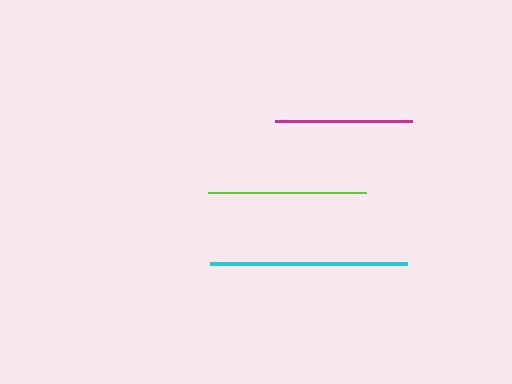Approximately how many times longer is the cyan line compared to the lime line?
The cyan line is approximately 1.2 times the length of the lime line.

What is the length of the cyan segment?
The cyan segment is approximately 196 pixels long.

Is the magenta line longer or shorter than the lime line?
The lime line is longer than the magenta line.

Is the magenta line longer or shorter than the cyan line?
The cyan line is longer than the magenta line.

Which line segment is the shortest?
The magenta line is the shortest at approximately 137 pixels.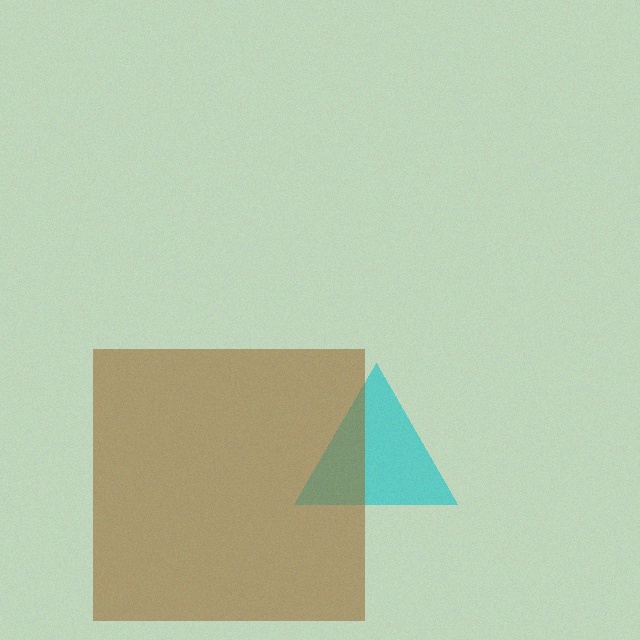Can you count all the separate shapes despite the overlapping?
Yes, there are 2 separate shapes.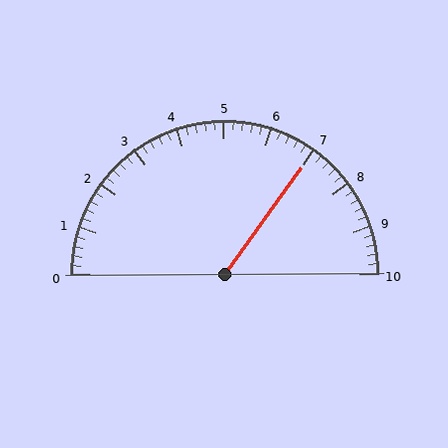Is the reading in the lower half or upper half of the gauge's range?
The reading is in the upper half of the range (0 to 10).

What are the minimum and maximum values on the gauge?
The gauge ranges from 0 to 10.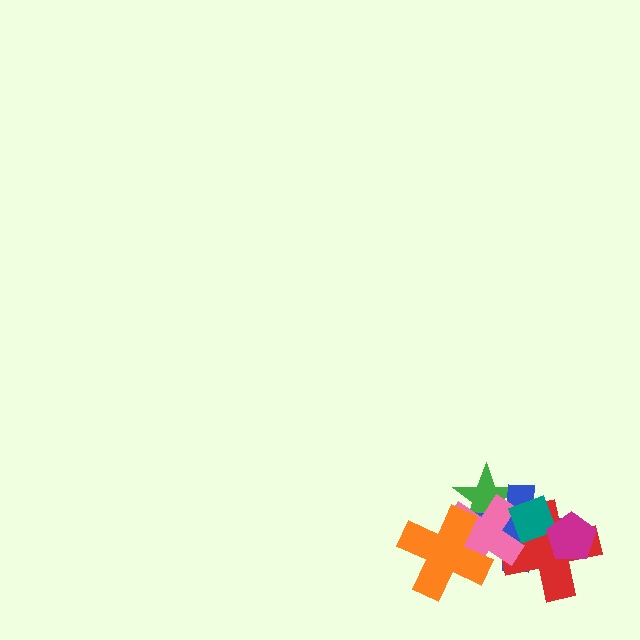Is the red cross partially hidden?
Yes, it is partially covered by another shape.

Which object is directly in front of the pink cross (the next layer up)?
The teal diamond is directly in front of the pink cross.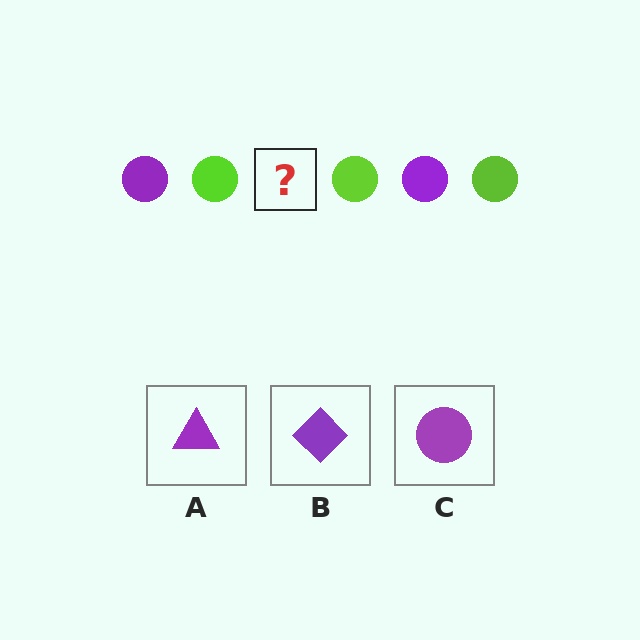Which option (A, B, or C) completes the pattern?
C.